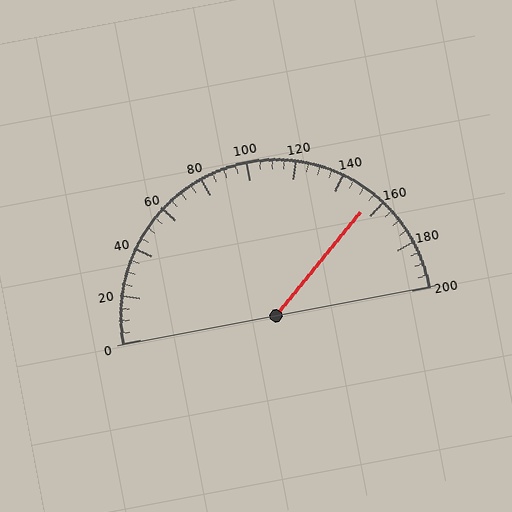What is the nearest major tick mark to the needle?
The nearest major tick mark is 160.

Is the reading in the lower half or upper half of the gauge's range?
The reading is in the upper half of the range (0 to 200).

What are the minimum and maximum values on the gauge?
The gauge ranges from 0 to 200.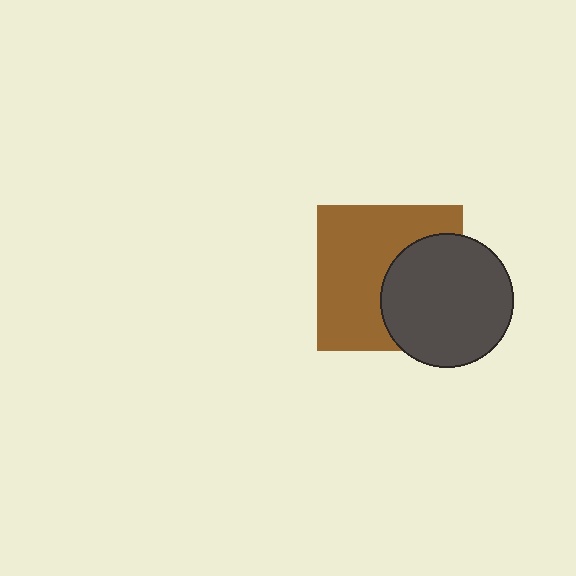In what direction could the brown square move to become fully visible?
The brown square could move left. That would shift it out from behind the dark gray circle entirely.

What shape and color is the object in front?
The object in front is a dark gray circle.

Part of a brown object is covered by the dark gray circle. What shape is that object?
It is a square.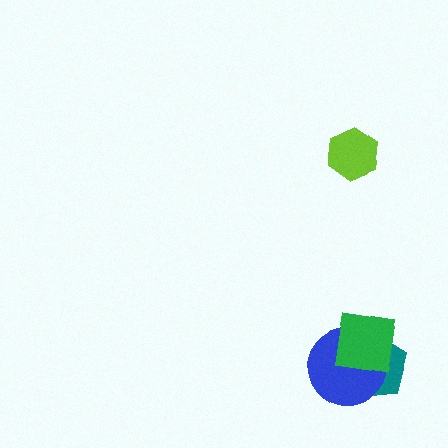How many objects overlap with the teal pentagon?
2 objects overlap with the teal pentagon.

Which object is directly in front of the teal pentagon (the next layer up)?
The blue circle is directly in front of the teal pentagon.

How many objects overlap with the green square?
2 objects overlap with the green square.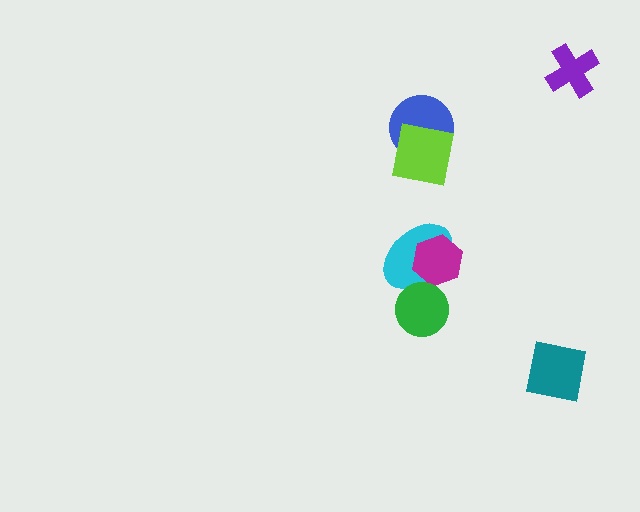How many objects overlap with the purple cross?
0 objects overlap with the purple cross.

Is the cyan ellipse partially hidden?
Yes, it is partially covered by another shape.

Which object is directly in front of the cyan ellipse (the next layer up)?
The magenta hexagon is directly in front of the cyan ellipse.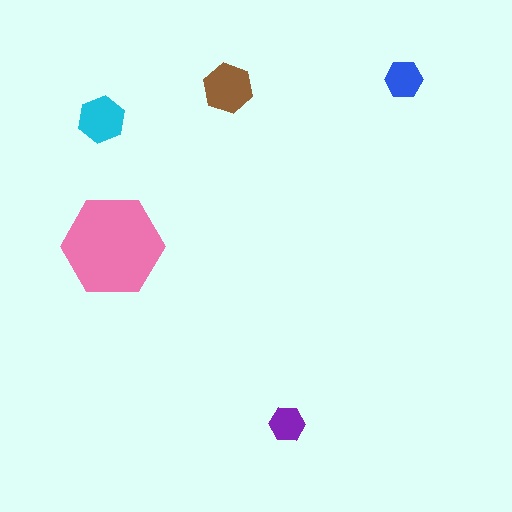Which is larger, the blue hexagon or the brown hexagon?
The brown one.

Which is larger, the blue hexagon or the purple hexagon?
The blue one.